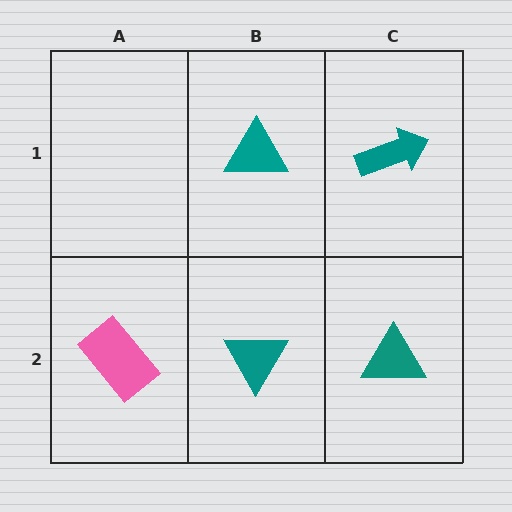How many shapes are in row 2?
3 shapes.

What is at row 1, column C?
A teal arrow.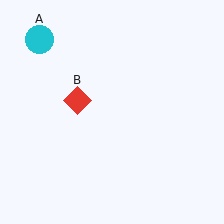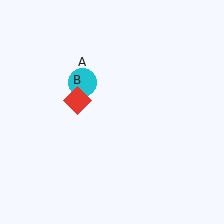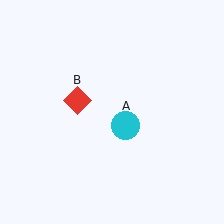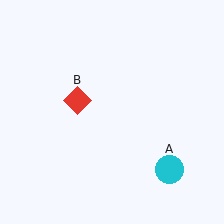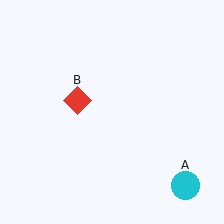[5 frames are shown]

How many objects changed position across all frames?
1 object changed position: cyan circle (object A).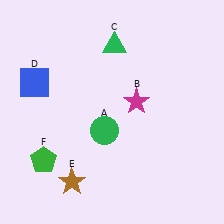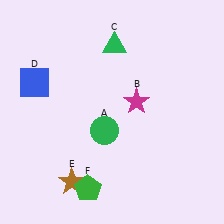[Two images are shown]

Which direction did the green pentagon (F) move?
The green pentagon (F) moved right.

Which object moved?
The green pentagon (F) moved right.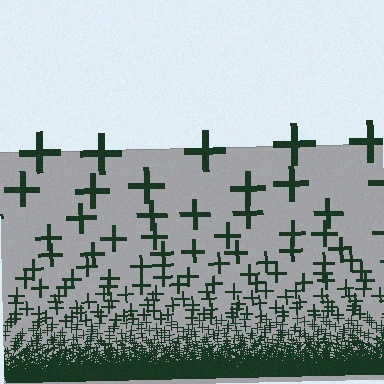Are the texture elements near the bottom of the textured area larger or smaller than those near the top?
Smaller. The gradient is inverted — elements near the bottom are smaller and denser.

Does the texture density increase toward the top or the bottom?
Density increases toward the bottom.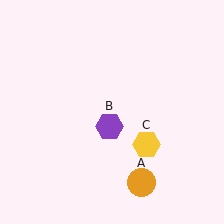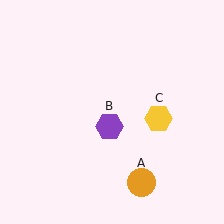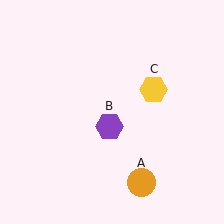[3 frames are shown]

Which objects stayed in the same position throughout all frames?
Orange circle (object A) and purple hexagon (object B) remained stationary.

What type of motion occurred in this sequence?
The yellow hexagon (object C) rotated counterclockwise around the center of the scene.